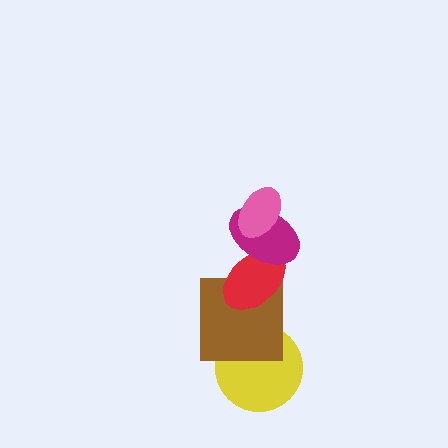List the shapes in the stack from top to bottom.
From top to bottom: the pink ellipse, the magenta ellipse, the red ellipse, the brown square, the yellow circle.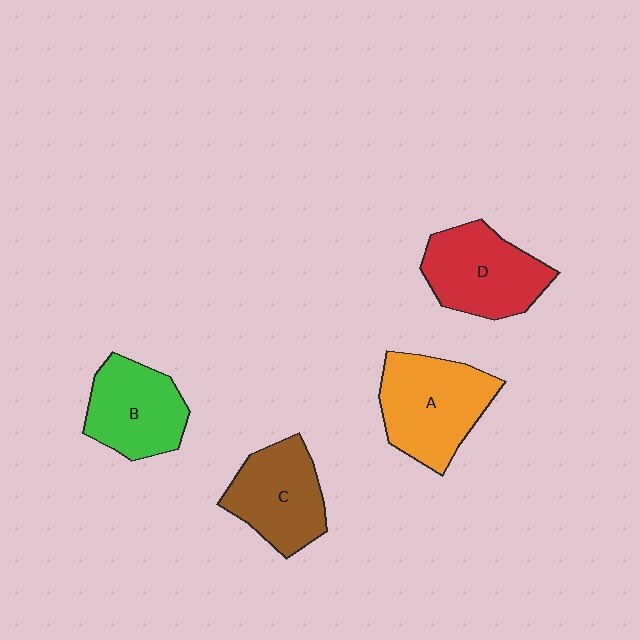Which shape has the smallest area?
Shape B (green).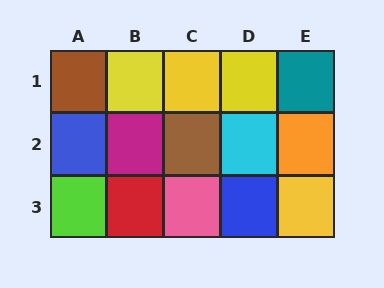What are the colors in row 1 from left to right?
Brown, yellow, yellow, yellow, teal.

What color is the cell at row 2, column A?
Blue.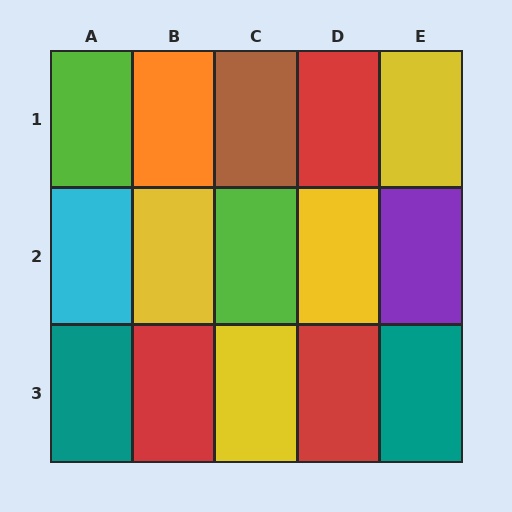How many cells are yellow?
4 cells are yellow.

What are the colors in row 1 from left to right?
Lime, orange, brown, red, yellow.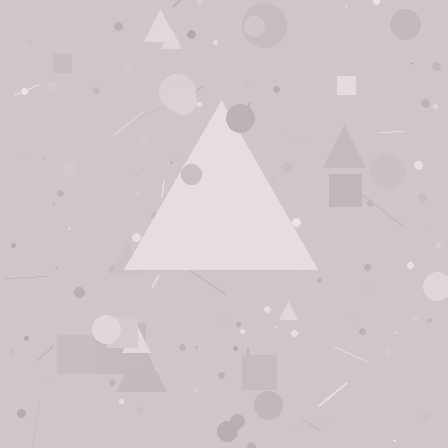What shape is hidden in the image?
A triangle is hidden in the image.